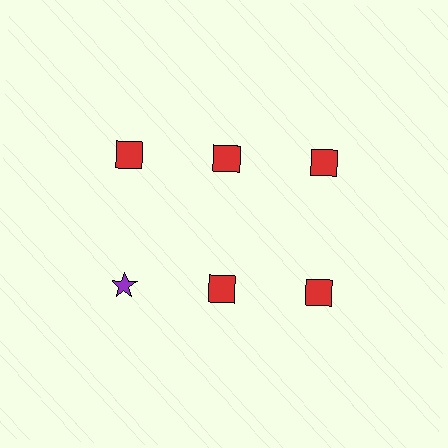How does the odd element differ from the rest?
It differs in both color (purple instead of red) and shape (star instead of square).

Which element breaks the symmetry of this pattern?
The purple star in the second row, leftmost column breaks the symmetry. All other shapes are red squares.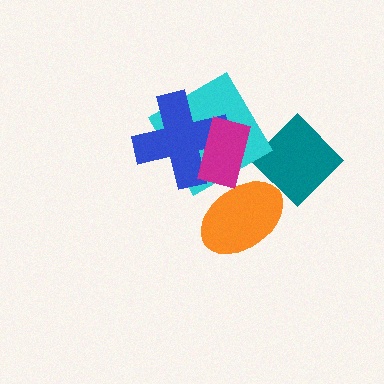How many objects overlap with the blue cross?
2 objects overlap with the blue cross.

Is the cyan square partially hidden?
Yes, it is partially covered by another shape.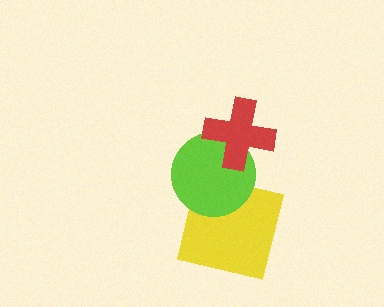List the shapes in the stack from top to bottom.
From top to bottom: the red cross, the lime circle, the yellow square.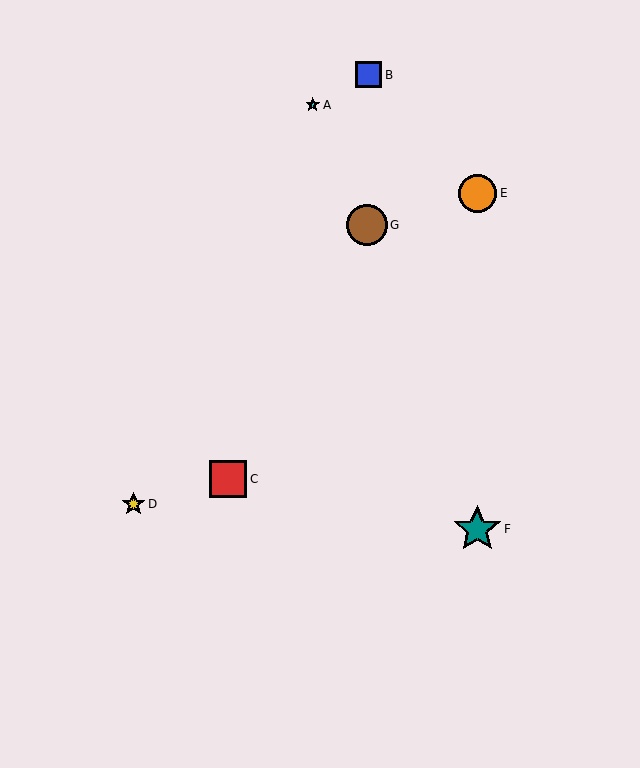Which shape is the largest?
The teal star (labeled F) is the largest.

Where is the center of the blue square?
The center of the blue square is at (369, 75).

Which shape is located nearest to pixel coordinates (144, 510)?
The yellow star (labeled D) at (133, 504) is nearest to that location.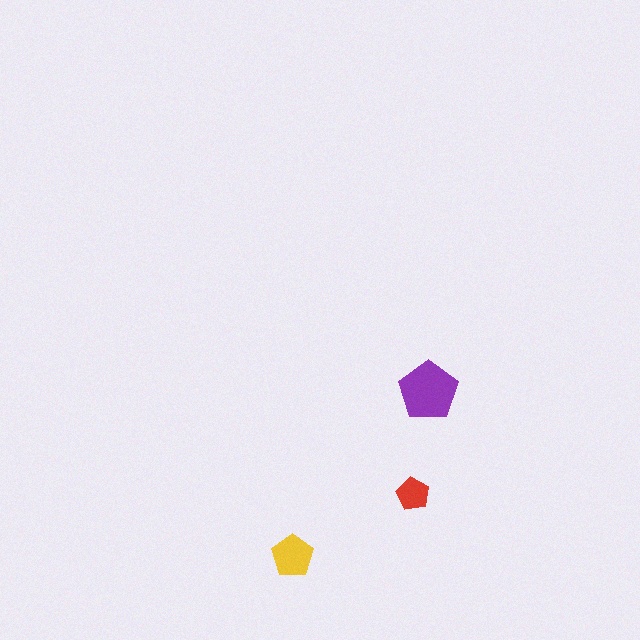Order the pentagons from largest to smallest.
the purple one, the yellow one, the red one.